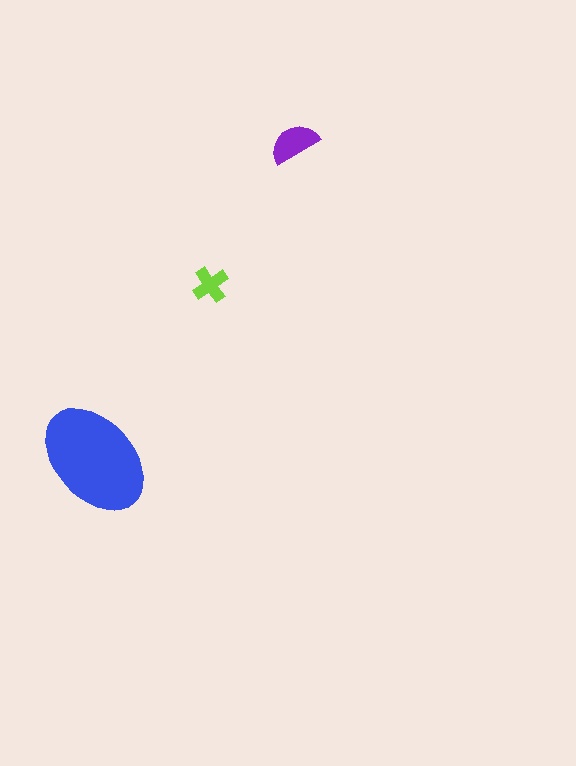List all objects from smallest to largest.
The lime cross, the purple semicircle, the blue ellipse.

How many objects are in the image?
There are 3 objects in the image.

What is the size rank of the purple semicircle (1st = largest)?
2nd.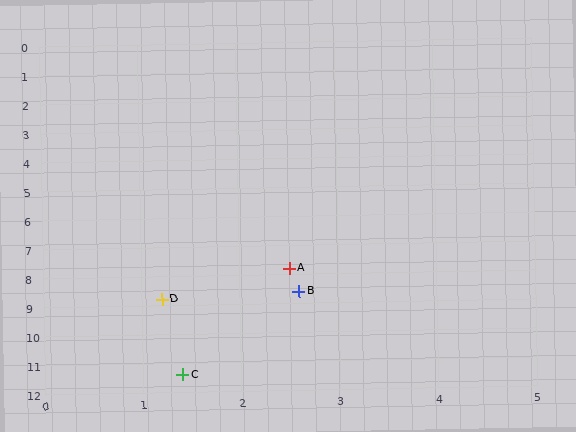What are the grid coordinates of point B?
Point B is at approximately (2.6, 8.6).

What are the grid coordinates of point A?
Point A is at approximately (2.5, 7.8).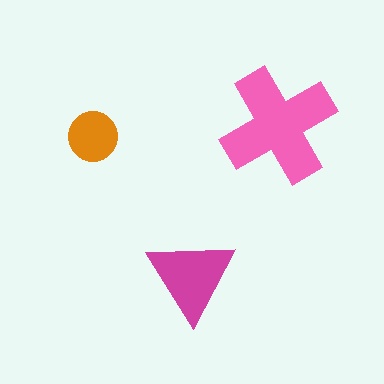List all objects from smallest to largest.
The orange circle, the magenta triangle, the pink cross.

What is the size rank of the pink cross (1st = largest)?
1st.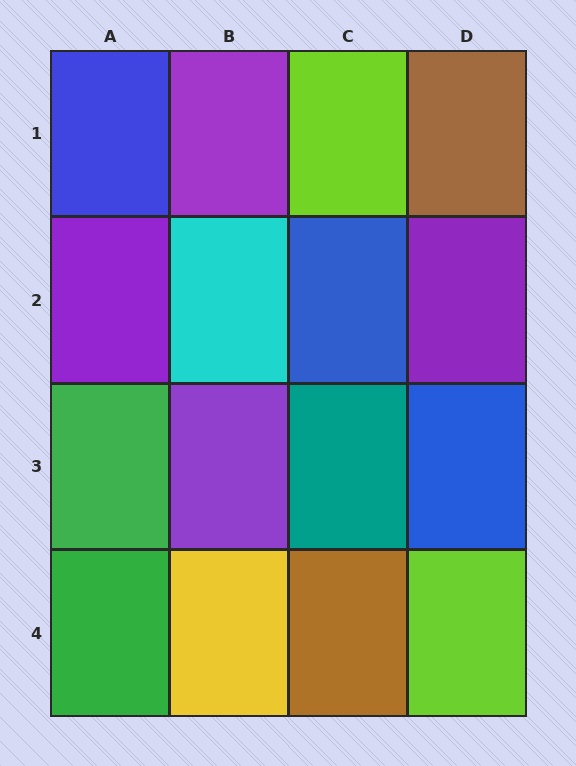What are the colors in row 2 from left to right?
Purple, cyan, blue, purple.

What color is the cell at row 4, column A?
Green.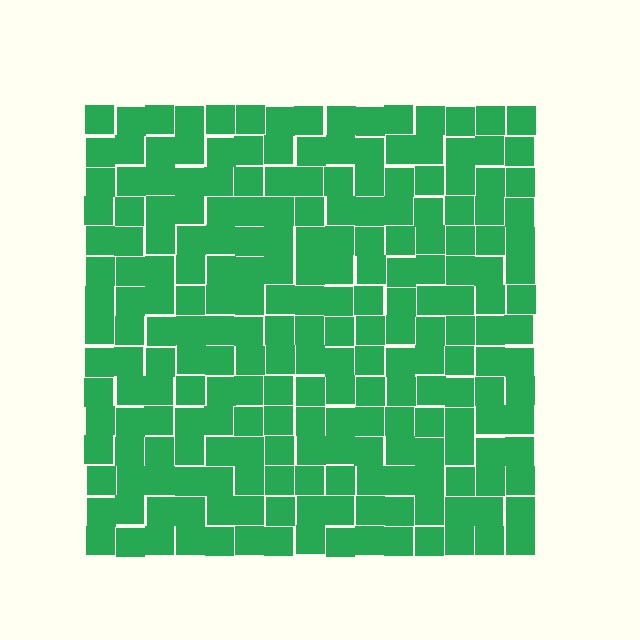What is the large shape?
The large shape is a square.